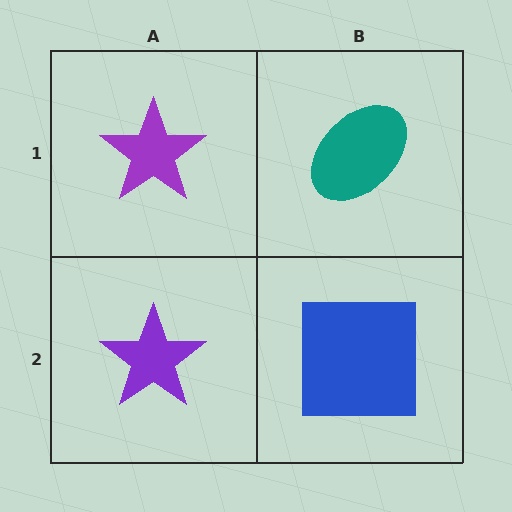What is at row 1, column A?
A purple star.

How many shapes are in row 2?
2 shapes.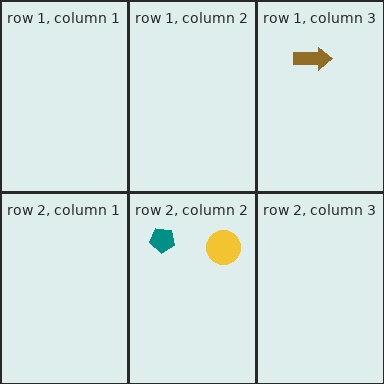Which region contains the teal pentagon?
The row 2, column 2 region.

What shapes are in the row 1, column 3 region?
The brown arrow.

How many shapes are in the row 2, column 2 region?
2.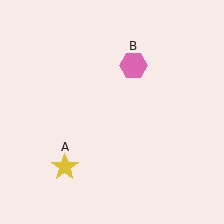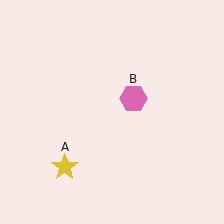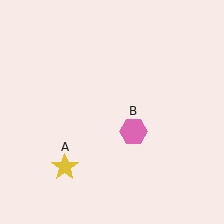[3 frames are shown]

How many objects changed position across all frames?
1 object changed position: pink hexagon (object B).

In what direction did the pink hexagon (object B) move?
The pink hexagon (object B) moved down.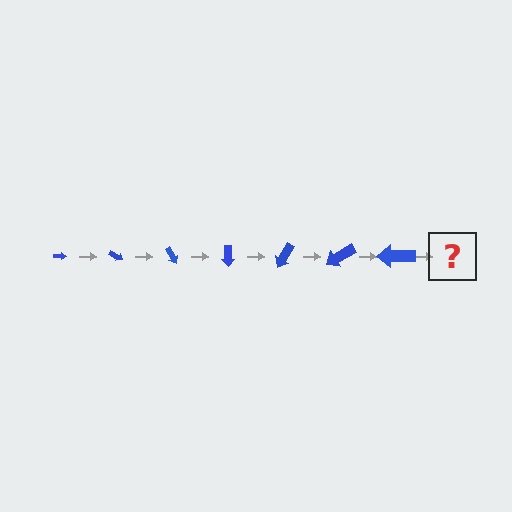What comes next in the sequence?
The next element should be an arrow, larger than the previous one and rotated 210 degrees from the start.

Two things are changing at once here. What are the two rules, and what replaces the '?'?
The two rules are that the arrow grows larger each step and it rotates 30 degrees each step. The '?' should be an arrow, larger than the previous one and rotated 210 degrees from the start.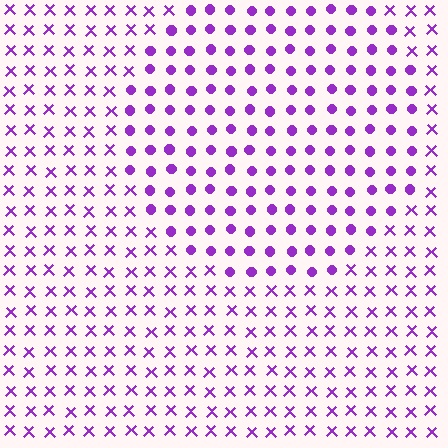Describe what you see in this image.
The image is filled with small purple elements arranged in a uniform grid. A circle-shaped region contains circles, while the surrounding area contains X marks. The boundary is defined purely by the change in element shape.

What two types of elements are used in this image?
The image uses circles inside the circle region and X marks outside it.